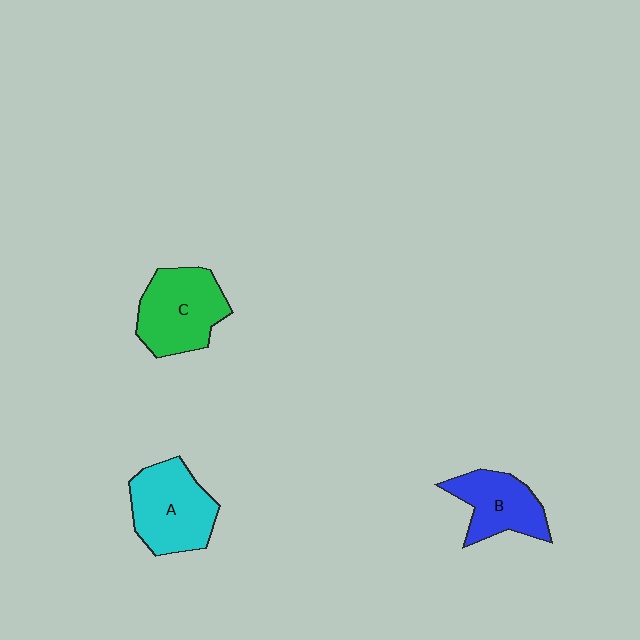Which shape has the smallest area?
Shape B (blue).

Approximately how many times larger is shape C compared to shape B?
Approximately 1.3 times.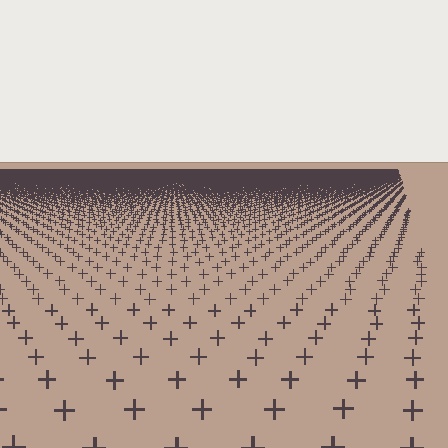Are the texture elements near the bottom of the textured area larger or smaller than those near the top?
Larger. Near the bottom, elements are closer to the viewer and appear at a bigger on-screen size.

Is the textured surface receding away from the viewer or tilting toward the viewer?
The surface is receding away from the viewer. Texture elements get smaller and denser toward the top.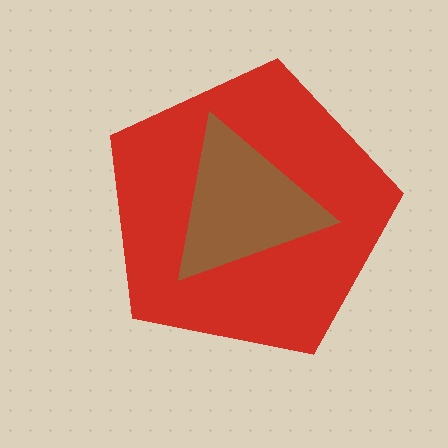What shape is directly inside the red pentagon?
The brown triangle.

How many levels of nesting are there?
2.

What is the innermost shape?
The brown triangle.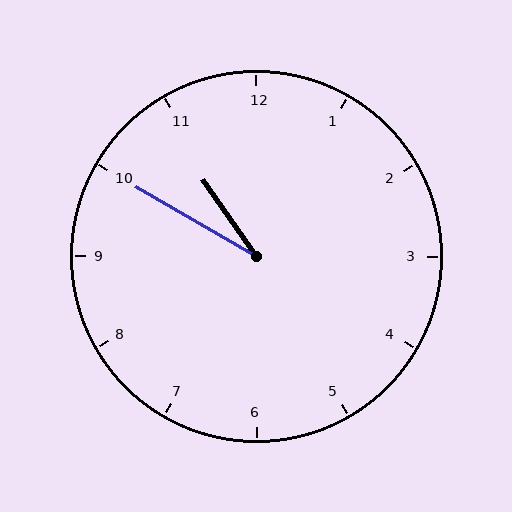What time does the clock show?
10:50.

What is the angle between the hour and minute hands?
Approximately 25 degrees.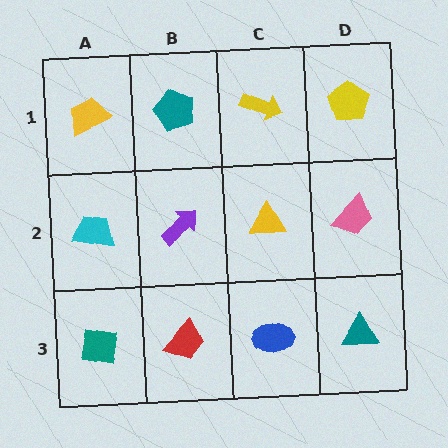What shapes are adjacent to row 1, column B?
A purple arrow (row 2, column B), a yellow trapezoid (row 1, column A), a yellow arrow (row 1, column C).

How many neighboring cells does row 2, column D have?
3.